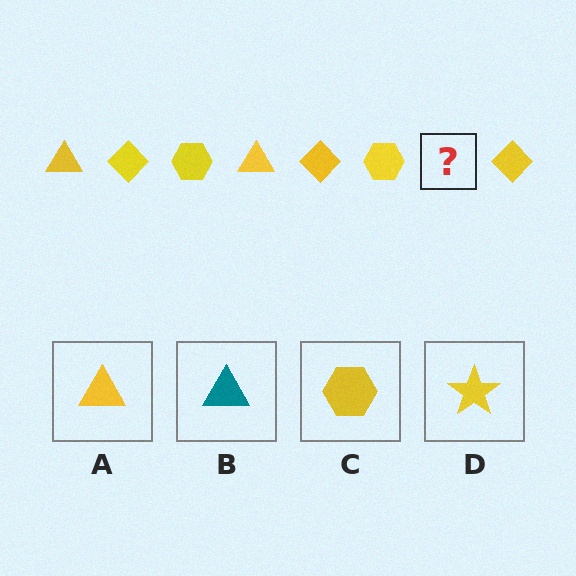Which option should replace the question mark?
Option A.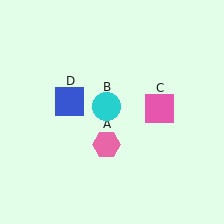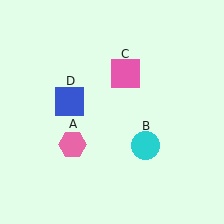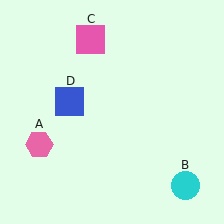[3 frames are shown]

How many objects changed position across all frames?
3 objects changed position: pink hexagon (object A), cyan circle (object B), pink square (object C).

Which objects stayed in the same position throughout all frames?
Blue square (object D) remained stationary.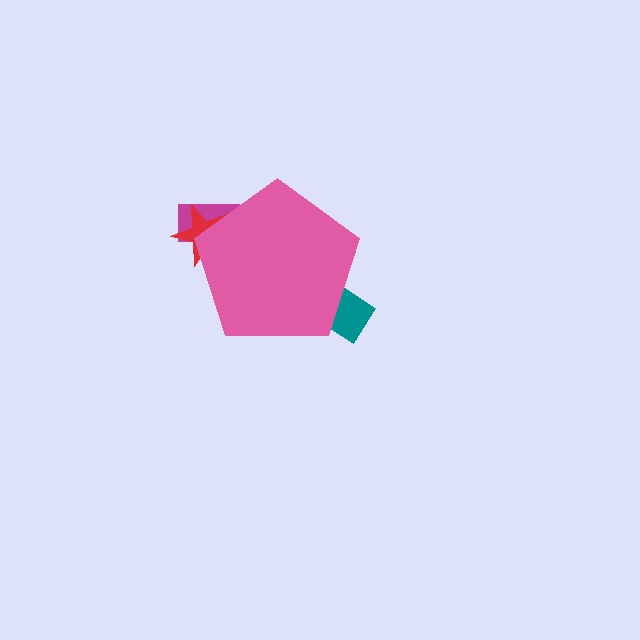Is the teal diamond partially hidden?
Yes, the teal diamond is partially hidden behind the pink pentagon.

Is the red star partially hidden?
Yes, the red star is partially hidden behind the pink pentagon.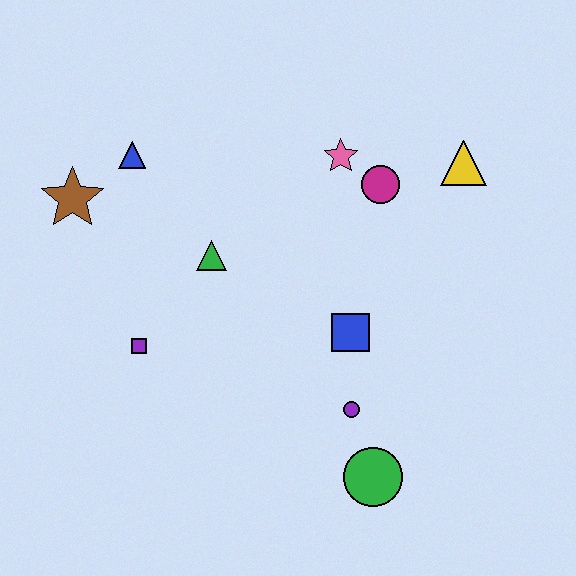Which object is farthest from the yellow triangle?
The brown star is farthest from the yellow triangle.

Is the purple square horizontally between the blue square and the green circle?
No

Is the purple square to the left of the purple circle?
Yes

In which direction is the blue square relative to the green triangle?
The blue square is to the right of the green triangle.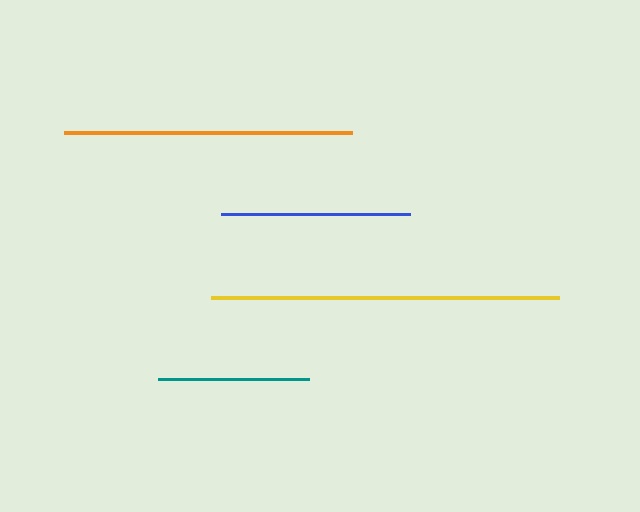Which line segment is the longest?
The yellow line is the longest at approximately 348 pixels.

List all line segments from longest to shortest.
From longest to shortest: yellow, orange, blue, teal.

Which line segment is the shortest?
The teal line is the shortest at approximately 151 pixels.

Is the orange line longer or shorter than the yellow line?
The yellow line is longer than the orange line.